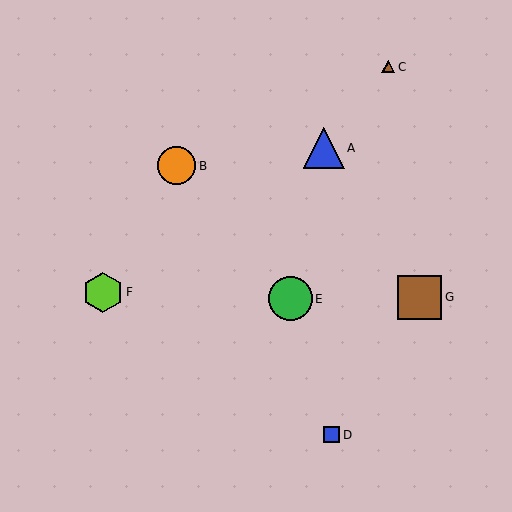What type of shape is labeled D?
Shape D is a blue square.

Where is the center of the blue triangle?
The center of the blue triangle is at (324, 148).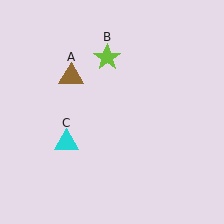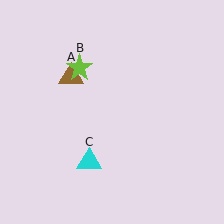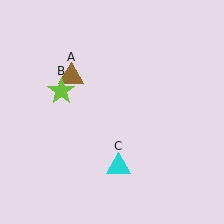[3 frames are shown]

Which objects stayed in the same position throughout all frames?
Brown triangle (object A) remained stationary.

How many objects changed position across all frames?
2 objects changed position: lime star (object B), cyan triangle (object C).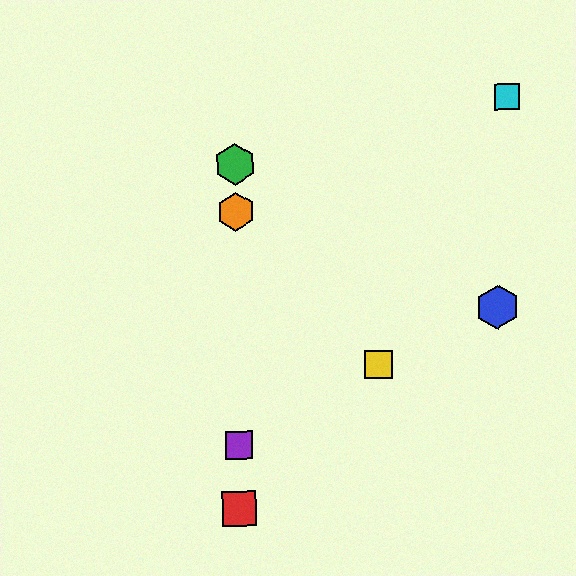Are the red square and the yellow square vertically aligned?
No, the red square is at x≈240 and the yellow square is at x≈378.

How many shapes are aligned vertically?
4 shapes (the red square, the green hexagon, the purple square, the orange hexagon) are aligned vertically.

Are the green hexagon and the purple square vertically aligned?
Yes, both are at x≈235.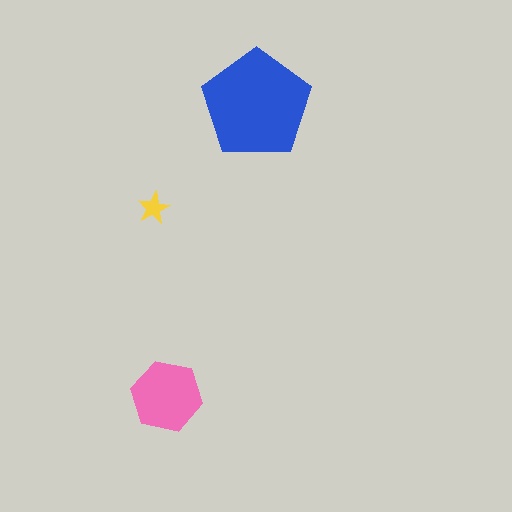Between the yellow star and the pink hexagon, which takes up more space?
The pink hexagon.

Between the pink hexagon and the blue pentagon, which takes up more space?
The blue pentagon.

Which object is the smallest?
The yellow star.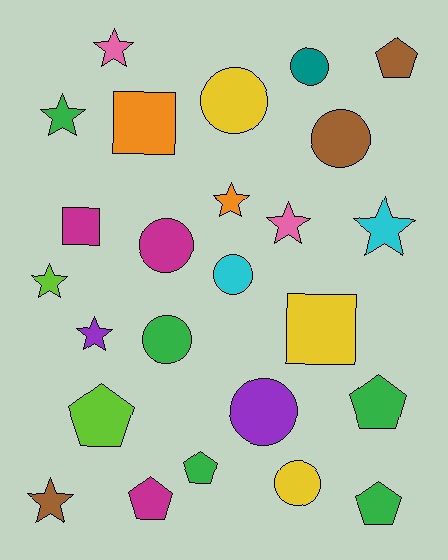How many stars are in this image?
There are 8 stars.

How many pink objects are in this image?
There are 2 pink objects.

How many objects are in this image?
There are 25 objects.